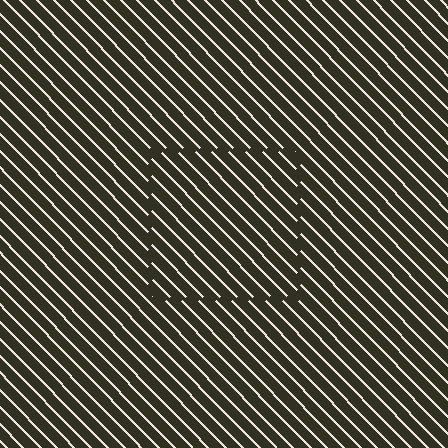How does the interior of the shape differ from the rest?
The interior of the shape contains the same grating, shifted by half a period — the contour is defined by the phase discontinuity where line-ends from the inner and outer gratings abut.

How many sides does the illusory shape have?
4 sides — the line-ends trace a square.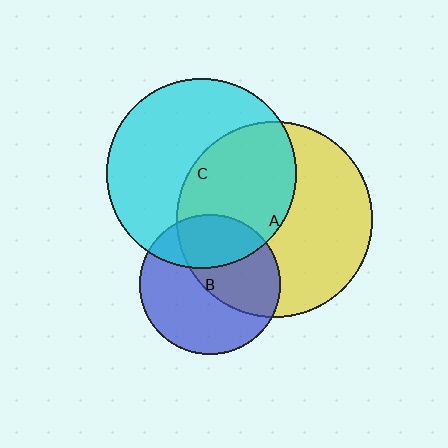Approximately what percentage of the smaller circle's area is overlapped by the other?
Approximately 45%.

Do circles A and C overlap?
Yes.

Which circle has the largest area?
Circle A (yellow).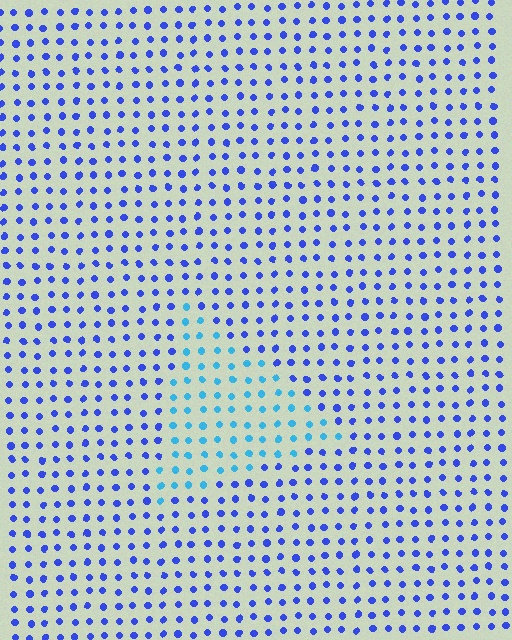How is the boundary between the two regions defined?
The boundary is defined purely by a slight shift in hue (about 37 degrees). Spacing, size, and orientation are identical on both sides.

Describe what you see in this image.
The image is filled with small blue elements in a uniform arrangement. A triangle-shaped region is visible where the elements are tinted to a slightly different hue, forming a subtle color boundary.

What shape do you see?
I see a triangle.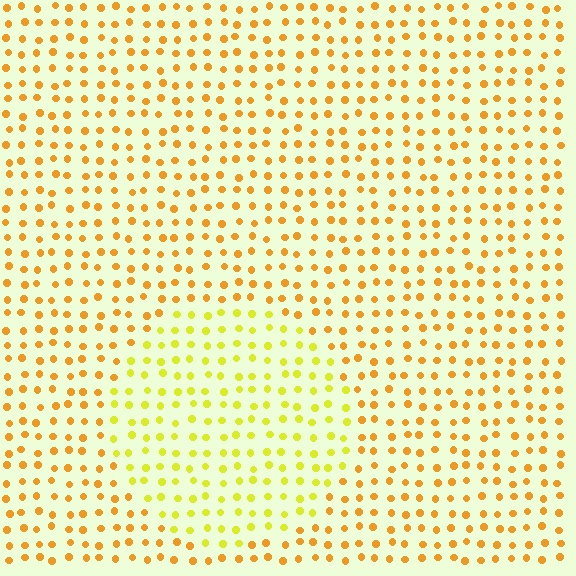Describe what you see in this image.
The image is filled with small orange elements in a uniform arrangement. A circle-shaped region is visible where the elements are tinted to a slightly different hue, forming a subtle color boundary.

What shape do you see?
I see a circle.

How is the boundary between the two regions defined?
The boundary is defined purely by a slight shift in hue (about 32 degrees). Spacing, size, and orientation are identical on both sides.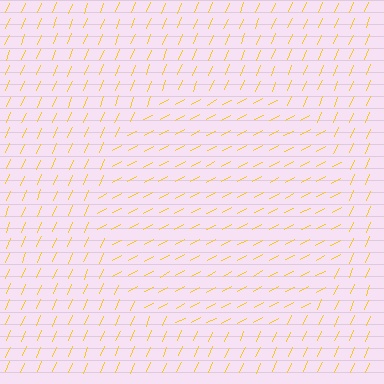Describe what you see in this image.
The image is filled with small yellow line segments. A circle region in the image has lines oriented differently from the surrounding lines, creating a visible texture boundary.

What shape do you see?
I see a circle.